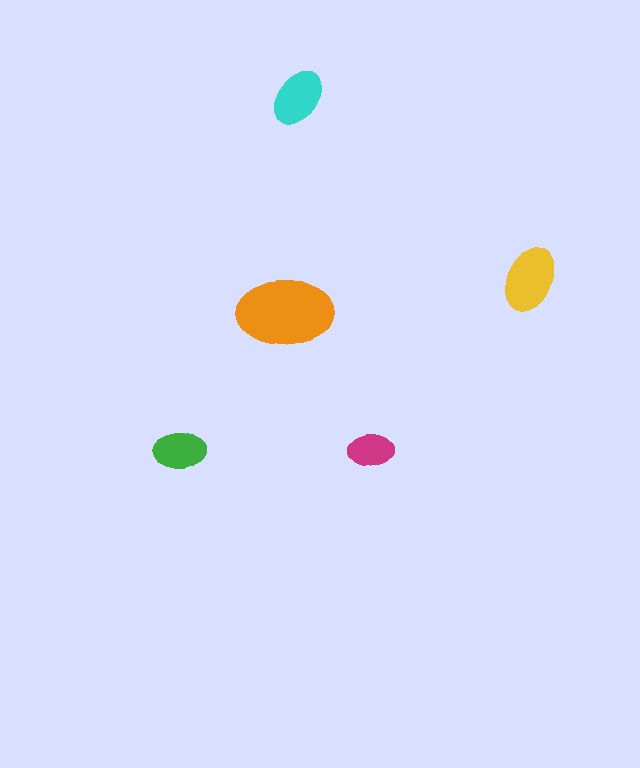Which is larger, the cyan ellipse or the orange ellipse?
The orange one.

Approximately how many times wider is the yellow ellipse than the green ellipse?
About 1.5 times wider.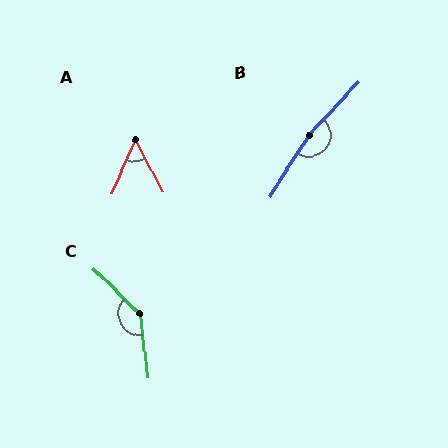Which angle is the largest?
B, at approximately 169 degrees.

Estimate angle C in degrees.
Approximately 142 degrees.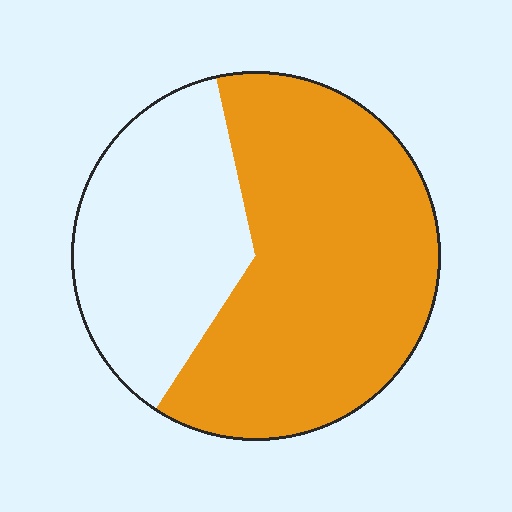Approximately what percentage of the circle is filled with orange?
Approximately 65%.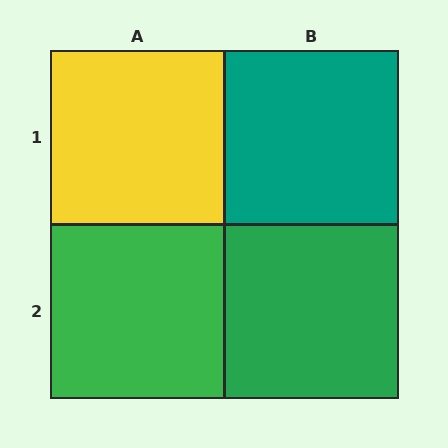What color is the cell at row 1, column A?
Yellow.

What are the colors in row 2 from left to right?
Green, green.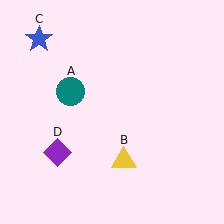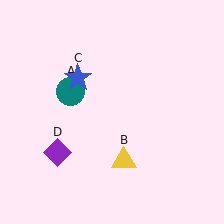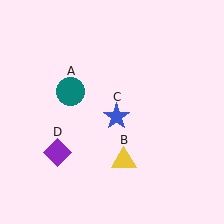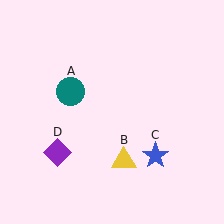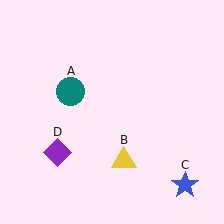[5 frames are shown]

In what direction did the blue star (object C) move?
The blue star (object C) moved down and to the right.